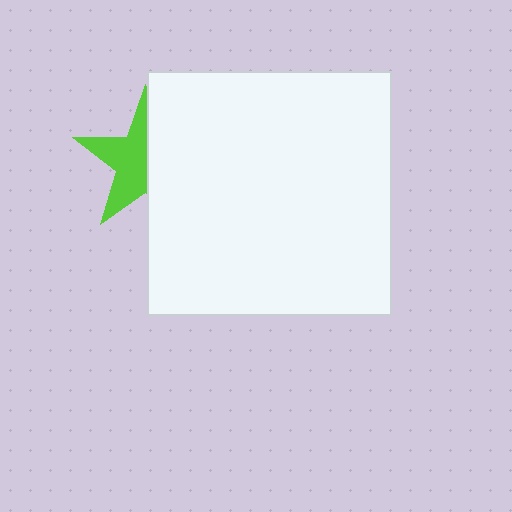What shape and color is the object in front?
The object in front is a white square.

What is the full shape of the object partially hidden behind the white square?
The partially hidden object is a lime star.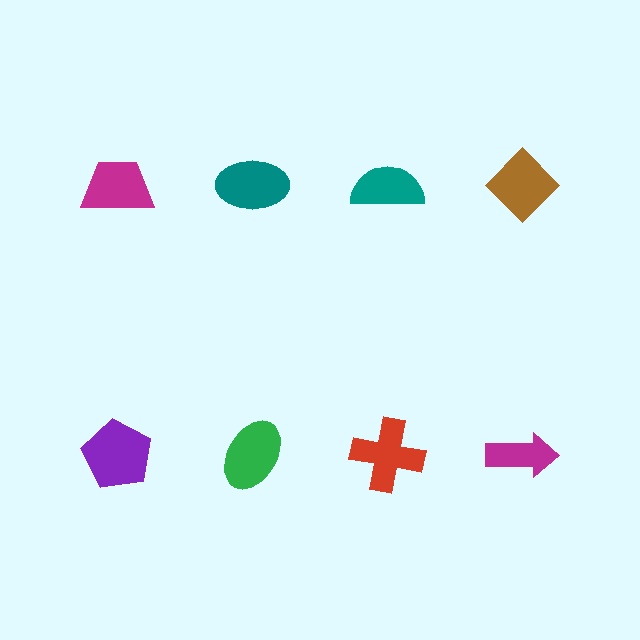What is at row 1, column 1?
A magenta trapezoid.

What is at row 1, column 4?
A brown diamond.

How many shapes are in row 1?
4 shapes.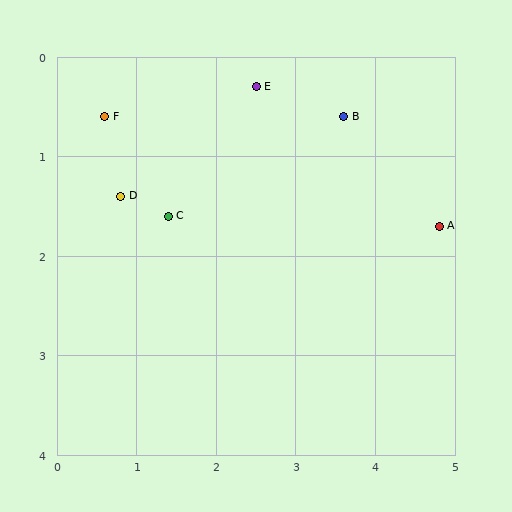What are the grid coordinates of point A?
Point A is at approximately (4.8, 1.7).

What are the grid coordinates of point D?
Point D is at approximately (0.8, 1.4).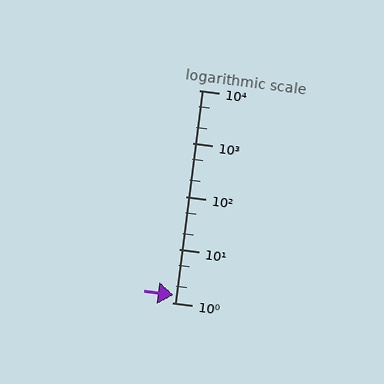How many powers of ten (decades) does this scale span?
The scale spans 4 decades, from 1 to 10000.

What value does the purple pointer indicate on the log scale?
The pointer indicates approximately 1.4.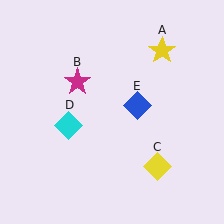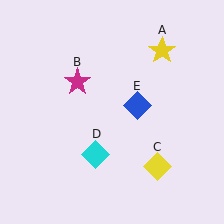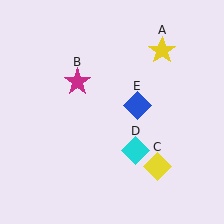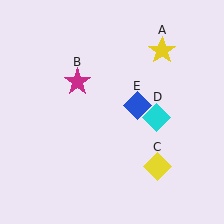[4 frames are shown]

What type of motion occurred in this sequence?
The cyan diamond (object D) rotated counterclockwise around the center of the scene.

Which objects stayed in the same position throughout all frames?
Yellow star (object A) and magenta star (object B) and yellow diamond (object C) and blue diamond (object E) remained stationary.